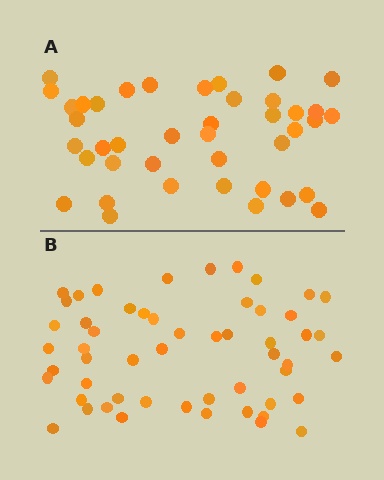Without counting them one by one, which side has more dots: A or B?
Region B (the bottom region) has more dots.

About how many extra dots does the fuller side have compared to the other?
Region B has approximately 15 more dots than region A.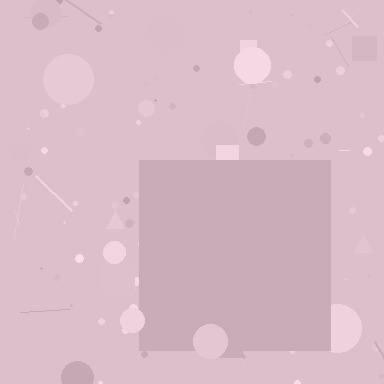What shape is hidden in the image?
A square is hidden in the image.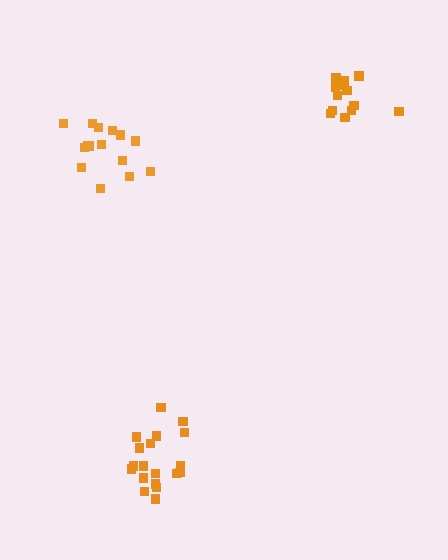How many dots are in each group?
Group 1: 15 dots, Group 2: 14 dots, Group 3: 19 dots (48 total).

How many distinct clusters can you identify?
There are 3 distinct clusters.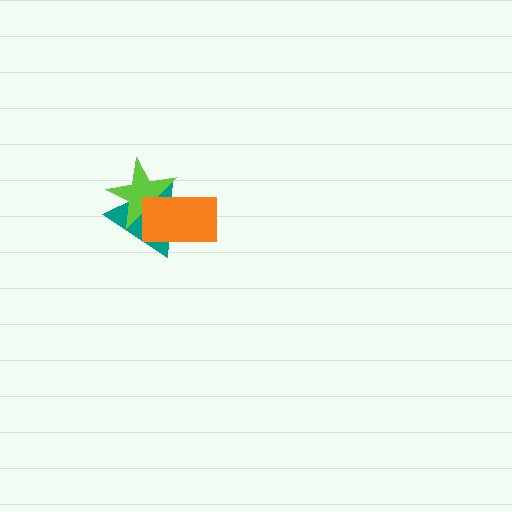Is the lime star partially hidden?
Yes, it is partially covered by another shape.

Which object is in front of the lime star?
The orange rectangle is in front of the lime star.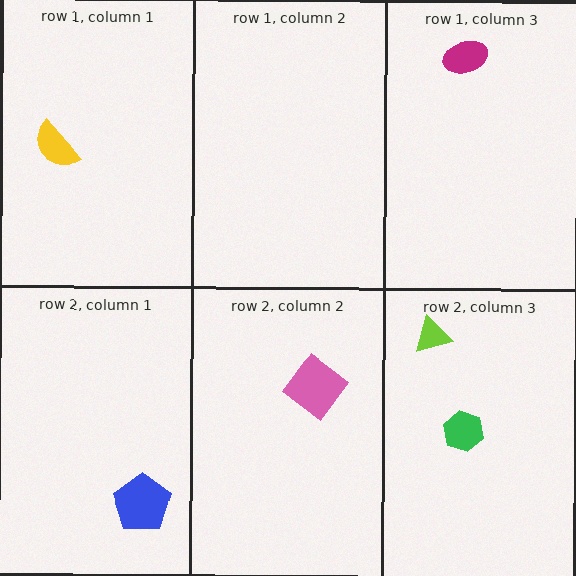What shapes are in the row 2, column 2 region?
The pink diamond.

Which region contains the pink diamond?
The row 2, column 2 region.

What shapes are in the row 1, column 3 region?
The magenta ellipse.